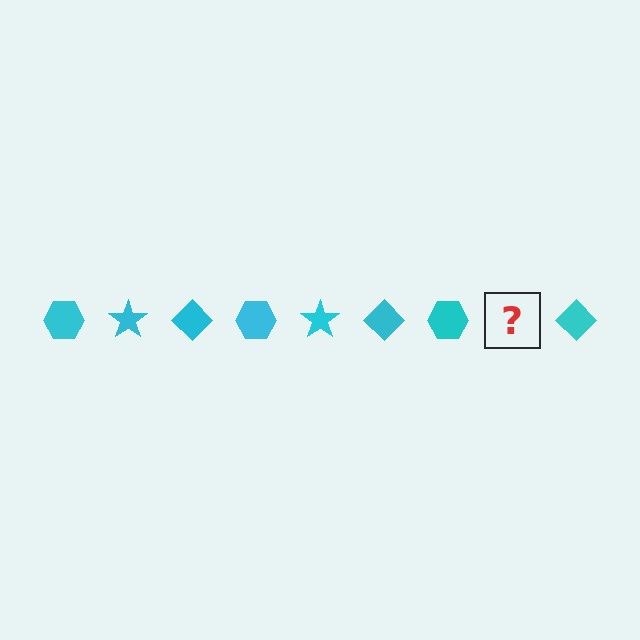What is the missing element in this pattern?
The missing element is a cyan star.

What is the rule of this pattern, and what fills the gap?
The rule is that the pattern cycles through hexagon, star, diamond shapes in cyan. The gap should be filled with a cyan star.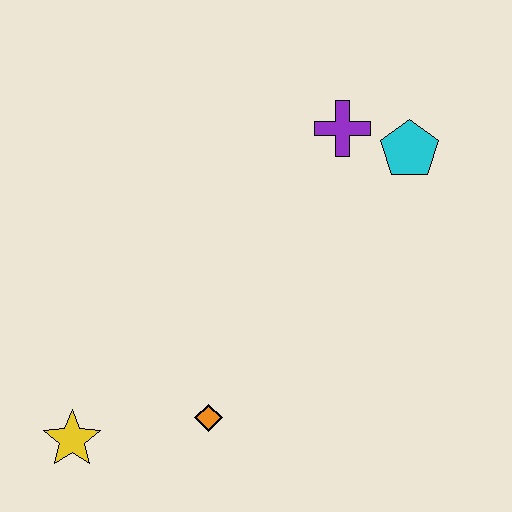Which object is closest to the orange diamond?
The yellow star is closest to the orange diamond.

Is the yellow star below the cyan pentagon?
Yes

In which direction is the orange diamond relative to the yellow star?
The orange diamond is to the right of the yellow star.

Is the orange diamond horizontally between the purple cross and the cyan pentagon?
No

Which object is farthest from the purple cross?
The yellow star is farthest from the purple cross.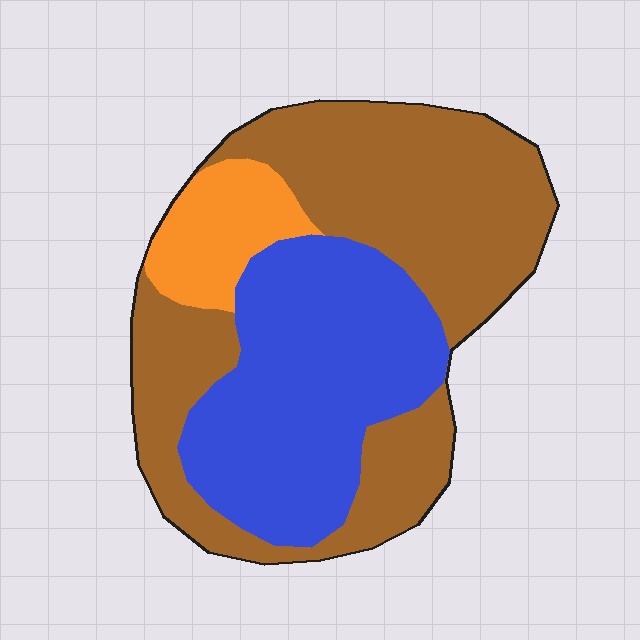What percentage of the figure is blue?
Blue covers 37% of the figure.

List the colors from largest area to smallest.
From largest to smallest: brown, blue, orange.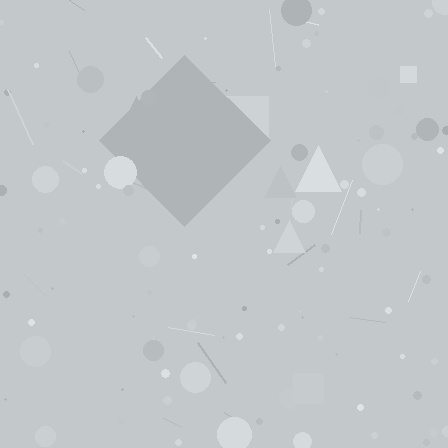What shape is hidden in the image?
A diamond is hidden in the image.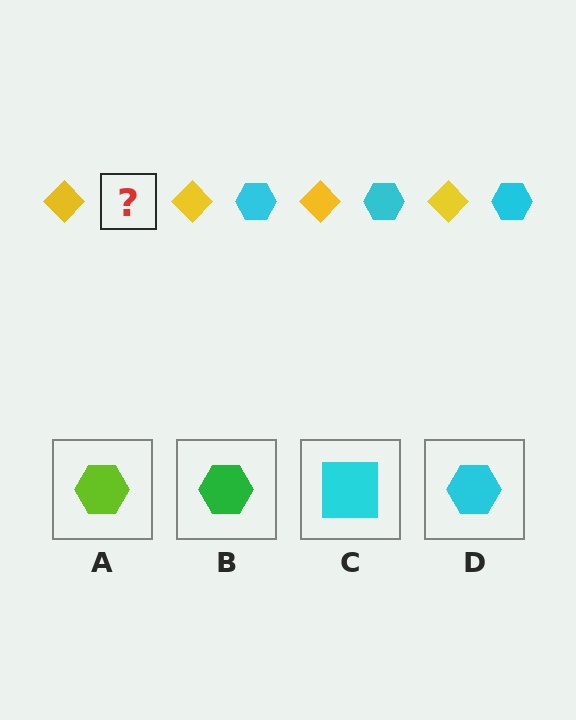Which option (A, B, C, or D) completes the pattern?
D.